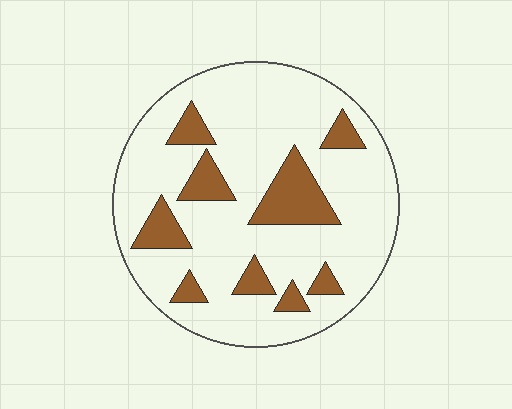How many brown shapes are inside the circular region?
9.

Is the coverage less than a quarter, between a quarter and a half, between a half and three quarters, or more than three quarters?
Less than a quarter.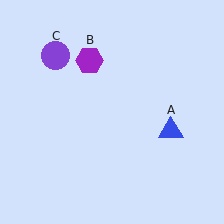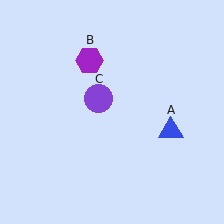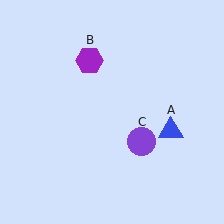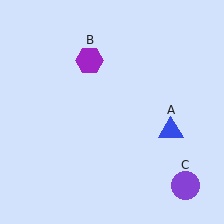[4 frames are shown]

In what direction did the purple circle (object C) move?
The purple circle (object C) moved down and to the right.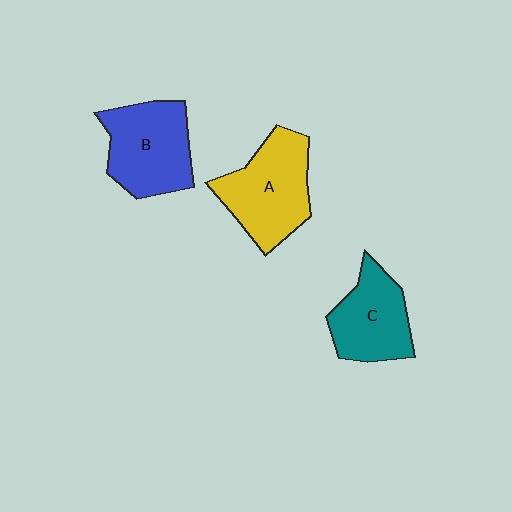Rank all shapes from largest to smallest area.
From largest to smallest: A (yellow), B (blue), C (teal).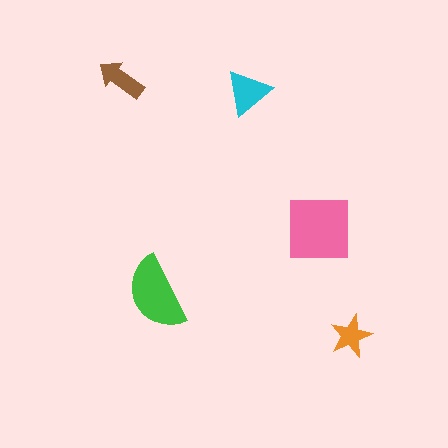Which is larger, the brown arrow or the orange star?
The brown arrow.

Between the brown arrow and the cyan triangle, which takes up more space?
The cyan triangle.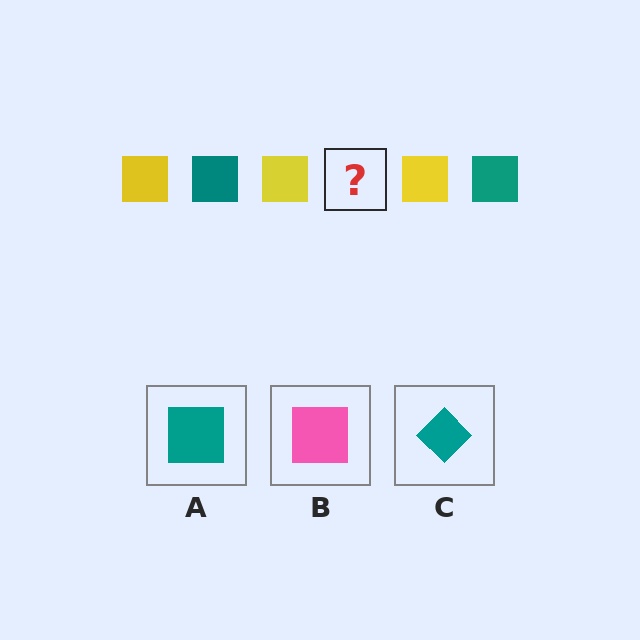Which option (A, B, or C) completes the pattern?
A.